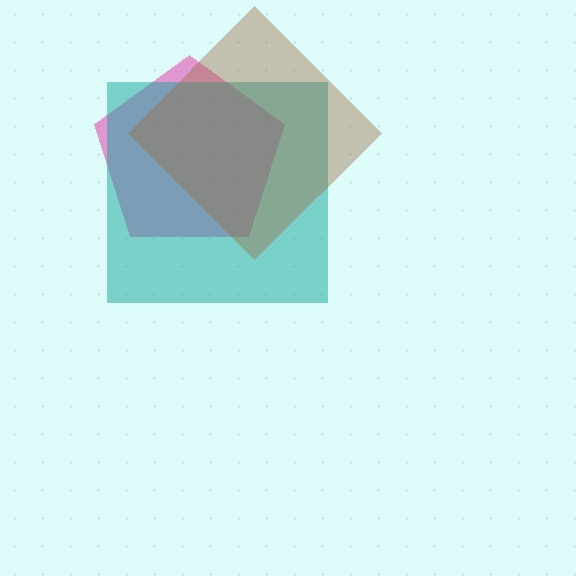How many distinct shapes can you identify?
There are 3 distinct shapes: a pink pentagon, a teal square, a brown diamond.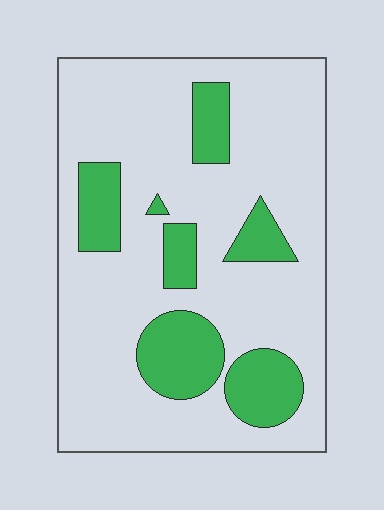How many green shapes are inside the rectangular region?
7.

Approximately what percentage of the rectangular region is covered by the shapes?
Approximately 20%.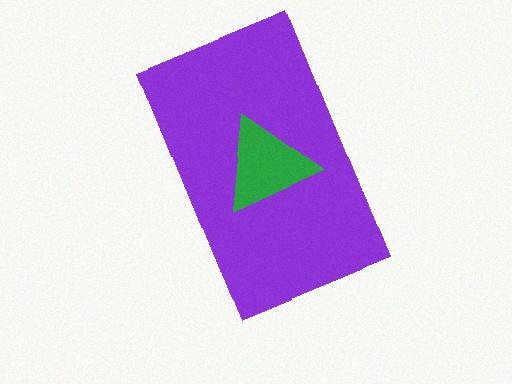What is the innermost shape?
The green triangle.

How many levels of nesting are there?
2.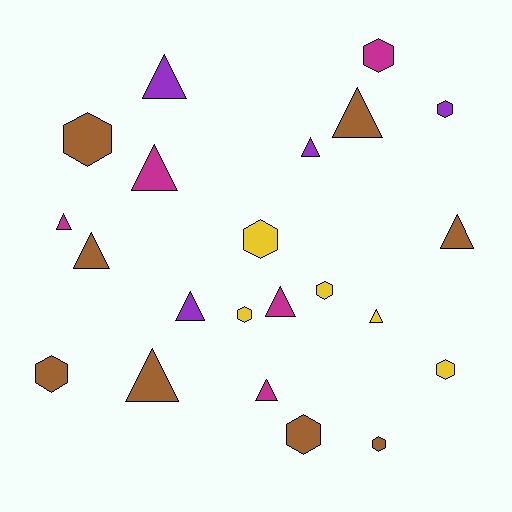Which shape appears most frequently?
Triangle, with 12 objects.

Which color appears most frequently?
Brown, with 8 objects.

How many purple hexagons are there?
There is 1 purple hexagon.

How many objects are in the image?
There are 22 objects.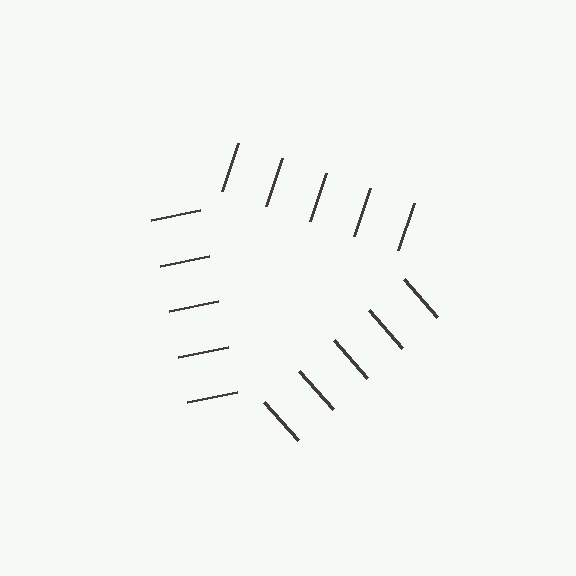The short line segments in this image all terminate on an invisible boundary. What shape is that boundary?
An illusory triangle — the line segments terminate on its edges but no continuous stroke is drawn.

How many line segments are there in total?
15 — 5 along each of the 3 edges.